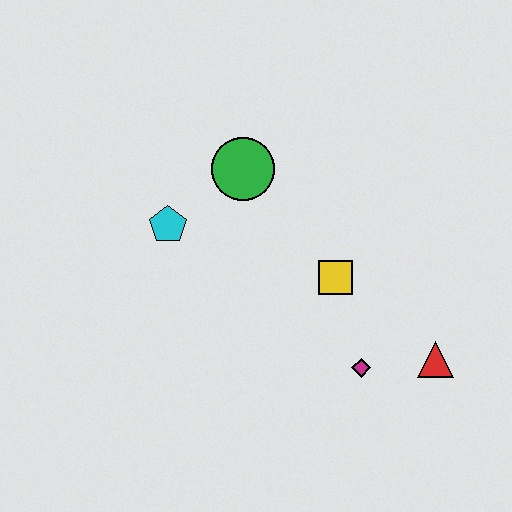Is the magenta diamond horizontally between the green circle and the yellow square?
No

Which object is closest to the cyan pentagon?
The green circle is closest to the cyan pentagon.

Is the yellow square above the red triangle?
Yes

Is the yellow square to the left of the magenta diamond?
Yes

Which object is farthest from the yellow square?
The cyan pentagon is farthest from the yellow square.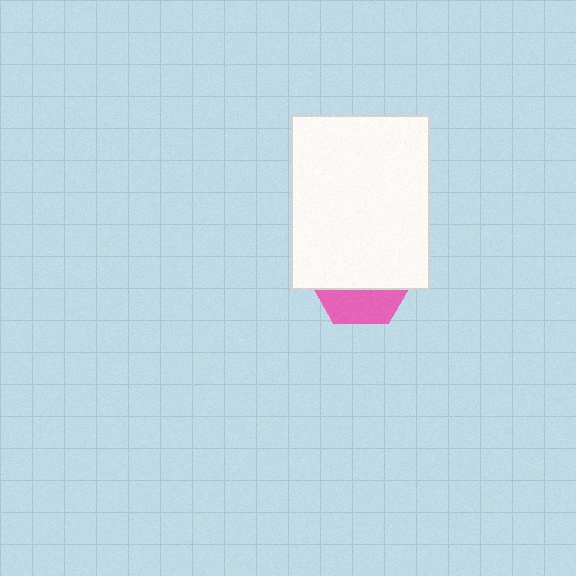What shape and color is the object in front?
The object in front is a white rectangle.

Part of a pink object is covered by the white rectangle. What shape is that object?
It is a hexagon.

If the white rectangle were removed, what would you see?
You would see the complete pink hexagon.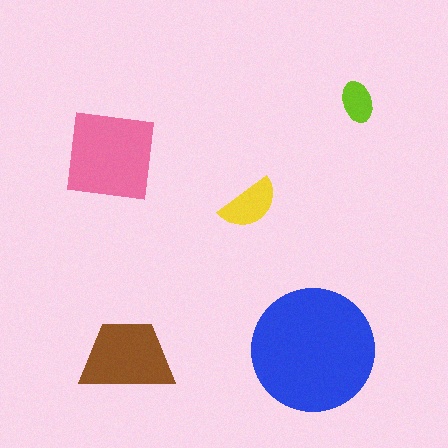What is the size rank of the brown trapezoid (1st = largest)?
3rd.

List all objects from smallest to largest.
The lime ellipse, the yellow semicircle, the brown trapezoid, the pink square, the blue circle.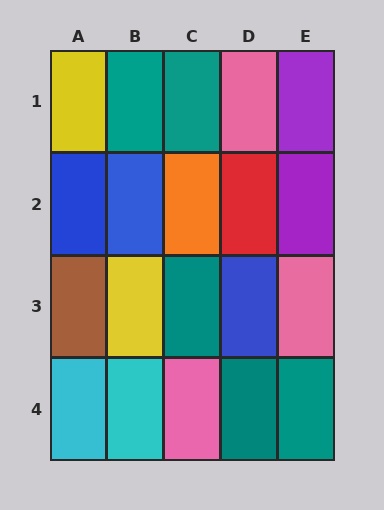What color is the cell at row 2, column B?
Blue.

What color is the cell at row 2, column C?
Orange.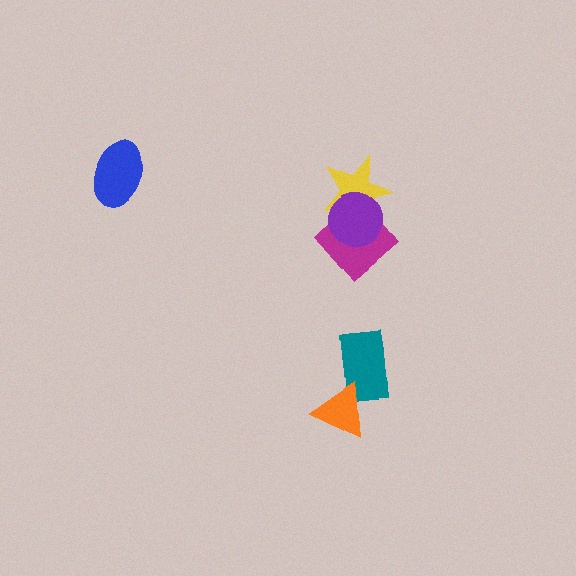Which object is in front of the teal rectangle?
The orange triangle is in front of the teal rectangle.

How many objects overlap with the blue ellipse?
0 objects overlap with the blue ellipse.